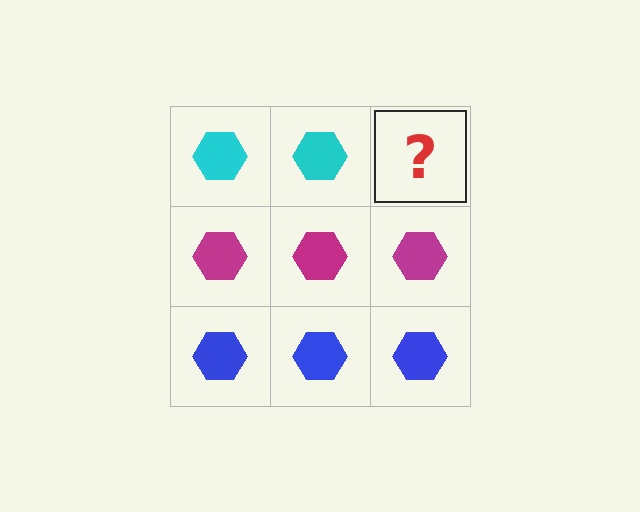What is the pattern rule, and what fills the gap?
The rule is that each row has a consistent color. The gap should be filled with a cyan hexagon.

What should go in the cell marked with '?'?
The missing cell should contain a cyan hexagon.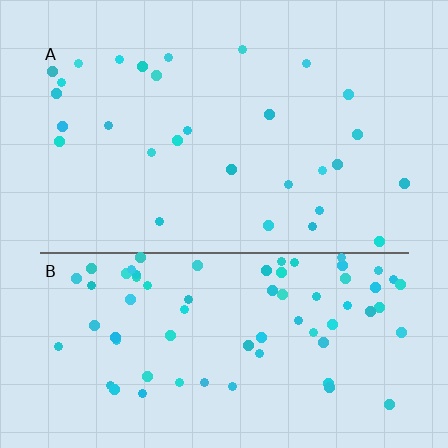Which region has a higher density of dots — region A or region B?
B (the bottom).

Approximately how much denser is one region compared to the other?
Approximately 2.4× — region B over region A.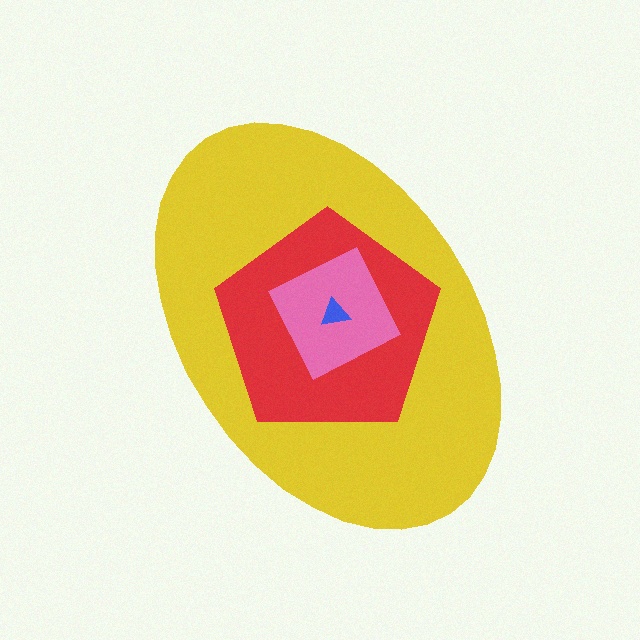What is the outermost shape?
The yellow ellipse.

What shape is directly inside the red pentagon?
The pink diamond.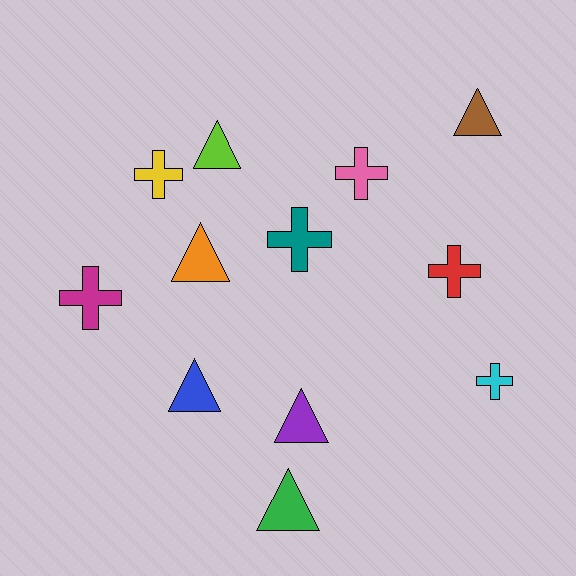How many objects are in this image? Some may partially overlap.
There are 12 objects.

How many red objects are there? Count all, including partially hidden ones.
There is 1 red object.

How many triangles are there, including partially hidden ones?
There are 6 triangles.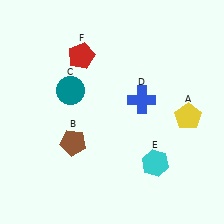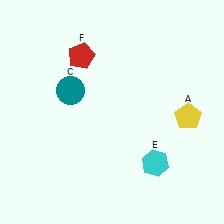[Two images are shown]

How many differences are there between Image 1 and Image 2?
There are 2 differences between the two images.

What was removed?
The blue cross (D), the brown pentagon (B) were removed in Image 2.